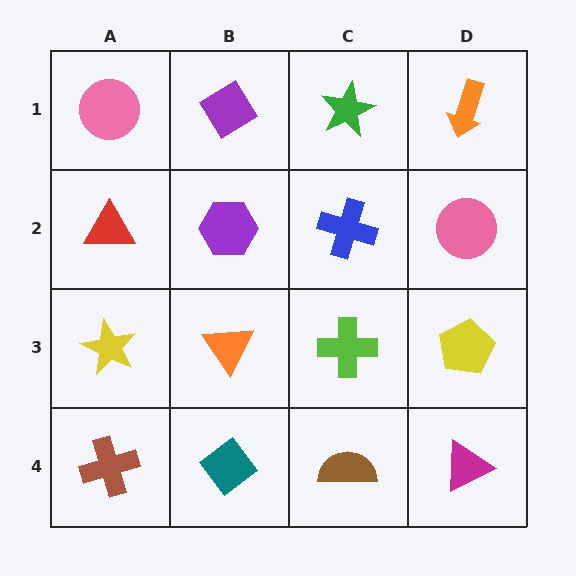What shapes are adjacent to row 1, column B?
A purple hexagon (row 2, column B), a pink circle (row 1, column A), a green star (row 1, column C).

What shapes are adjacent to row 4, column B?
An orange triangle (row 3, column B), a brown cross (row 4, column A), a brown semicircle (row 4, column C).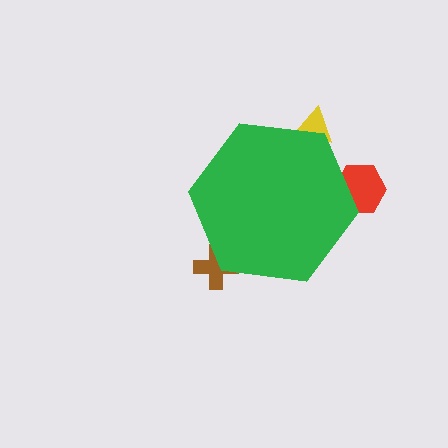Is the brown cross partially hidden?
Yes, the brown cross is partially hidden behind the green hexagon.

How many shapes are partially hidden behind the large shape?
3 shapes are partially hidden.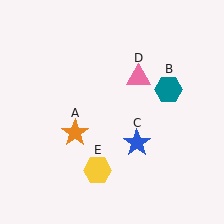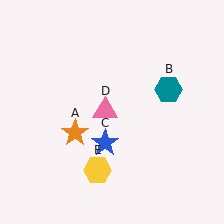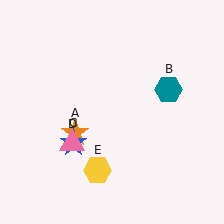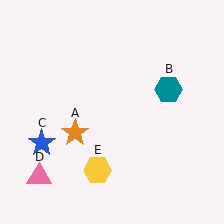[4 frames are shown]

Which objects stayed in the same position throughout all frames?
Orange star (object A) and teal hexagon (object B) and yellow hexagon (object E) remained stationary.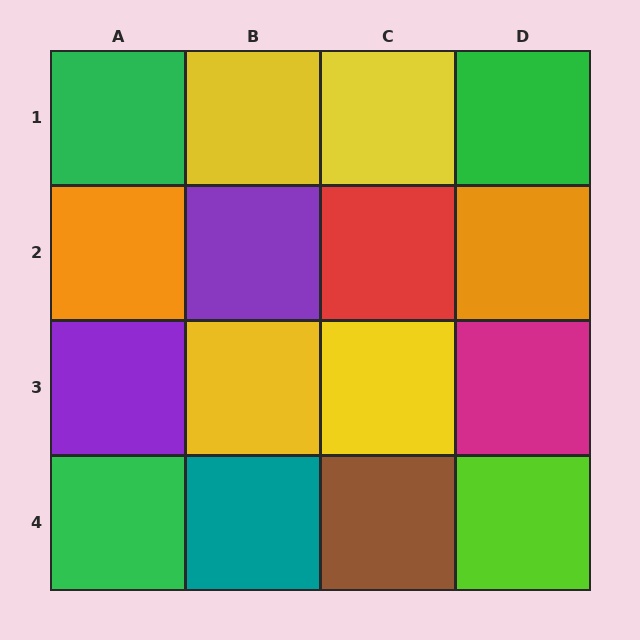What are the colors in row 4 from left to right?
Green, teal, brown, lime.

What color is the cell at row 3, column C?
Yellow.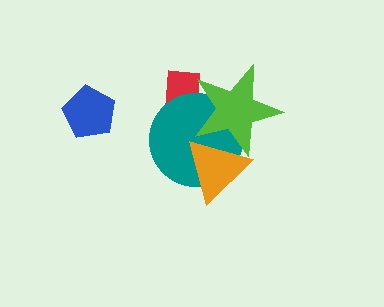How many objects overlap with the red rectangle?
2 objects overlap with the red rectangle.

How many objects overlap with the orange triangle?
2 objects overlap with the orange triangle.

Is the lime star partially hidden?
No, no other shape covers it.